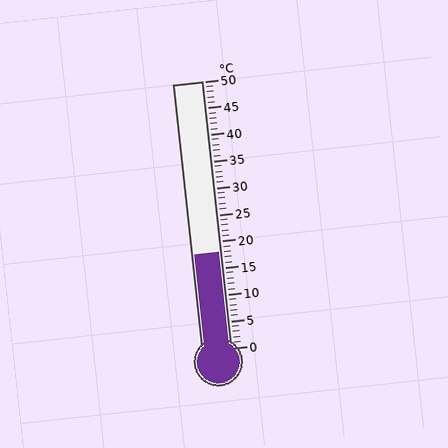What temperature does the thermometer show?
The thermometer shows approximately 18°C.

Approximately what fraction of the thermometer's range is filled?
The thermometer is filled to approximately 35% of its range.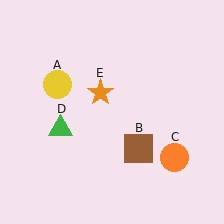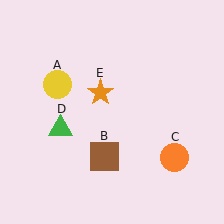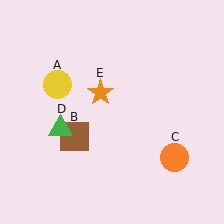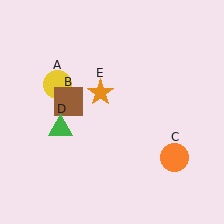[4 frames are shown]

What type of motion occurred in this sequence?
The brown square (object B) rotated clockwise around the center of the scene.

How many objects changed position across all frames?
1 object changed position: brown square (object B).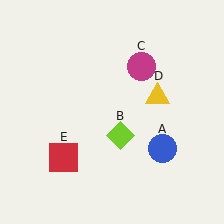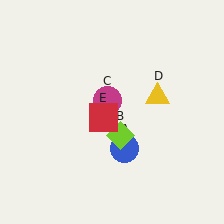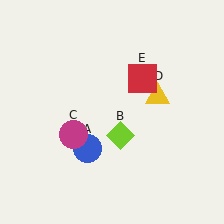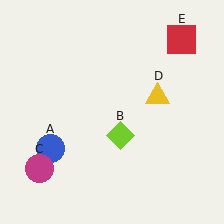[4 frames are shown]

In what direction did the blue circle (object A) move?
The blue circle (object A) moved left.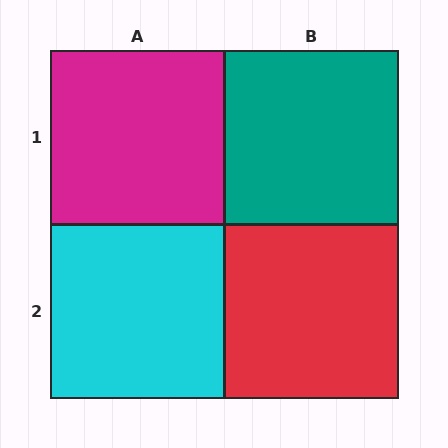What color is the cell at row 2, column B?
Red.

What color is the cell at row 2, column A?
Cyan.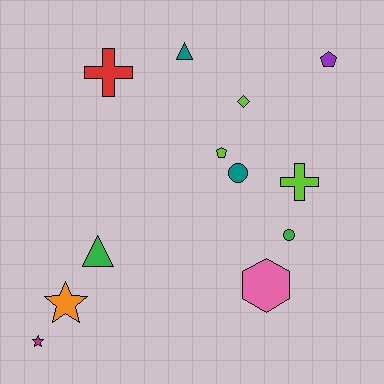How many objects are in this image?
There are 12 objects.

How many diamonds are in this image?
There is 1 diamond.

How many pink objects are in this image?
There is 1 pink object.